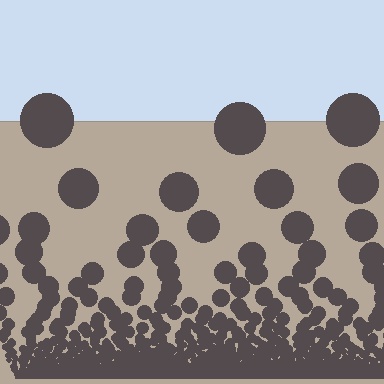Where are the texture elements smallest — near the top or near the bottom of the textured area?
Near the bottom.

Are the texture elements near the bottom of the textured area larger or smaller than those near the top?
Smaller. The gradient is inverted — elements near the bottom are smaller and denser.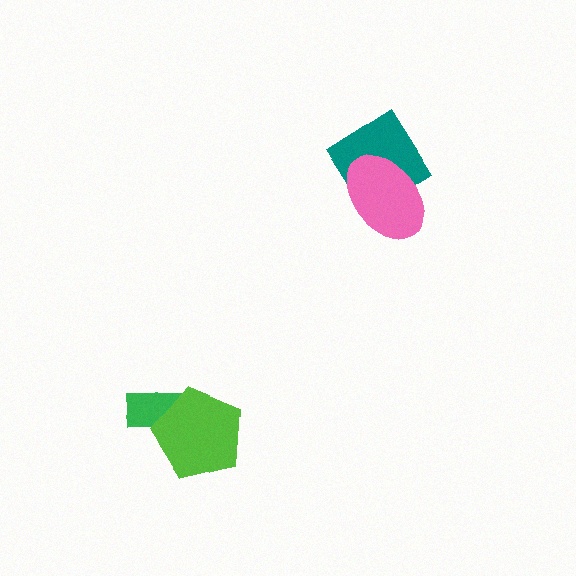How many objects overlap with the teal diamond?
1 object overlaps with the teal diamond.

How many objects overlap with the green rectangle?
1 object overlaps with the green rectangle.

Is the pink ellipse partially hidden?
No, no other shape covers it.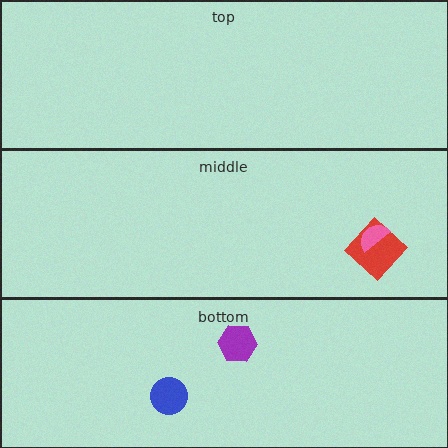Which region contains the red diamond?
The middle region.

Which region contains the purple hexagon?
The bottom region.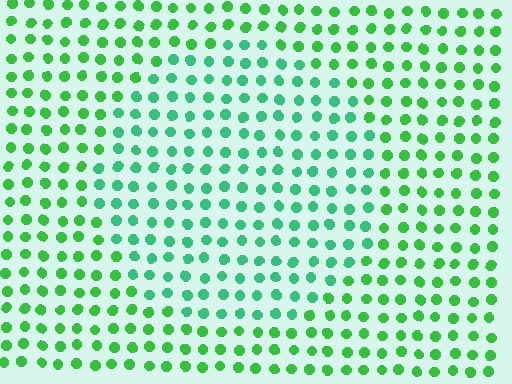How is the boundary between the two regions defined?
The boundary is defined purely by a slight shift in hue (about 28 degrees). Spacing, size, and orientation are identical on both sides.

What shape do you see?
I see a circle.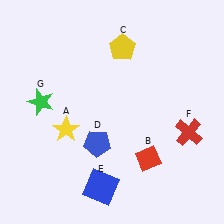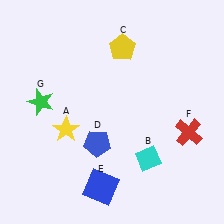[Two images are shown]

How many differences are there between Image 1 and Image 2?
There is 1 difference between the two images.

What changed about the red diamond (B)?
In Image 1, B is red. In Image 2, it changed to cyan.